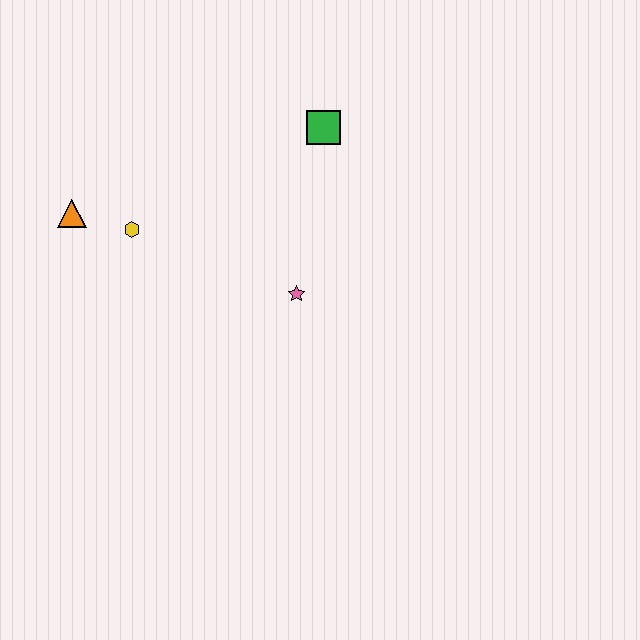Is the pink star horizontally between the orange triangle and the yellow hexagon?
No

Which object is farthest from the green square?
The orange triangle is farthest from the green square.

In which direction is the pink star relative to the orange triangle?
The pink star is to the right of the orange triangle.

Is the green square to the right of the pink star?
Yes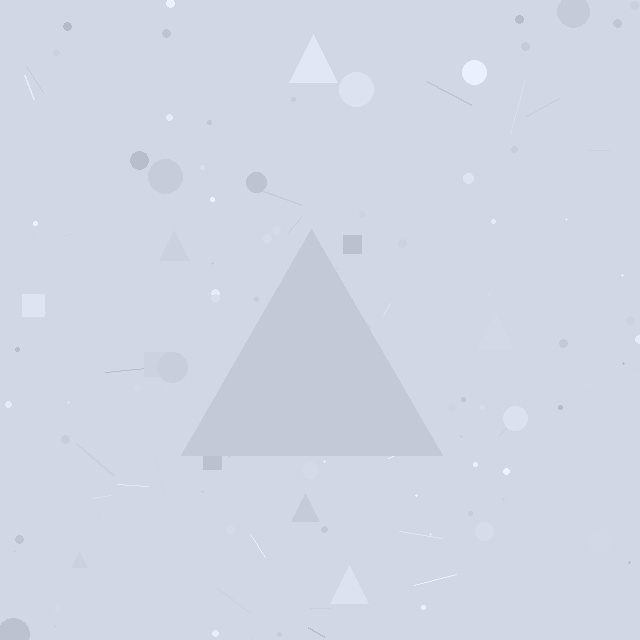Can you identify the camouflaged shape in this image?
The camouflaged shape is a triangle.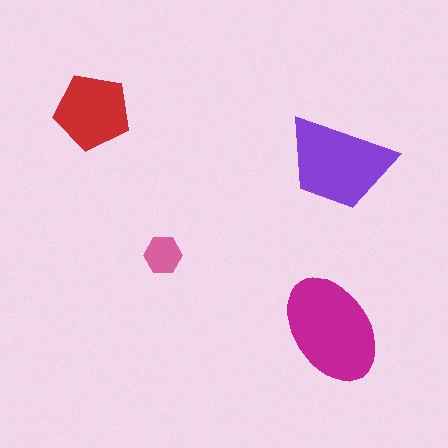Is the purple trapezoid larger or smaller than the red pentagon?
Larger.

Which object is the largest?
The magenta ellipse.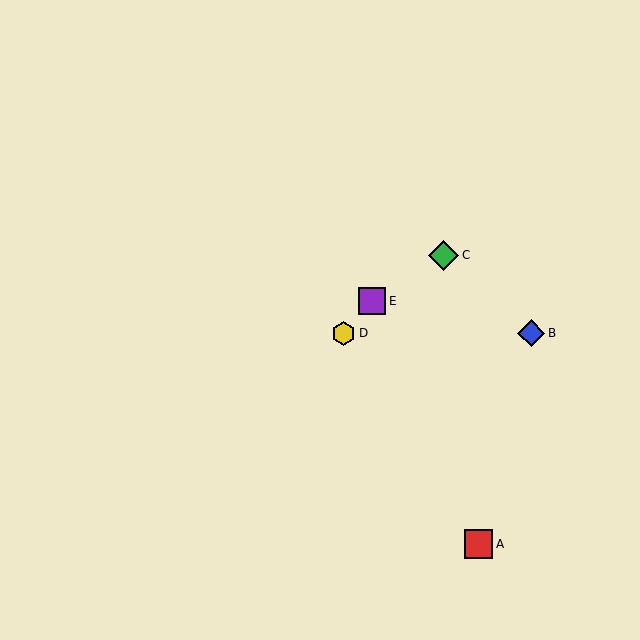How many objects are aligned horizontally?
2 objects (B, D) are aligned horizontally.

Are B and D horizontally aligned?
Yes, both are at y≈333.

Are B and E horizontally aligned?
No, B is at y≈333 and E is at y≈301.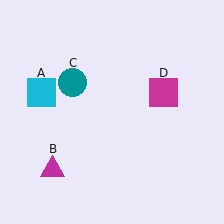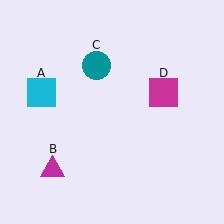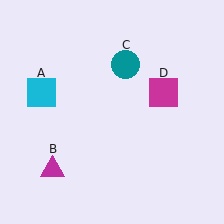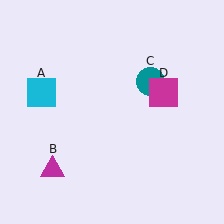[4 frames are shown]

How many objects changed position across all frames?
1 object changed position: teal circle (object C).